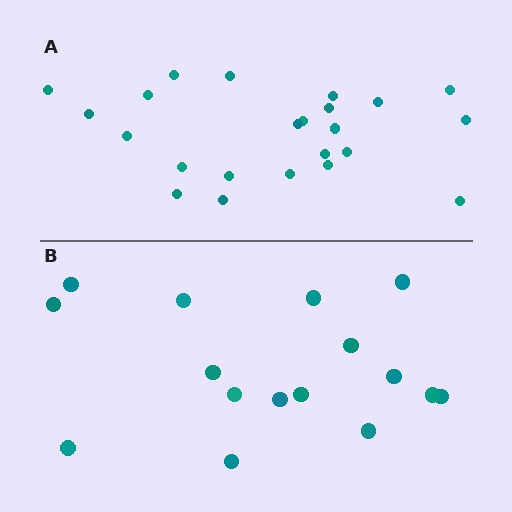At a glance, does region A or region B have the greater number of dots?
Region A (the top region) has more dots.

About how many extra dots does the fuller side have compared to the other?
Region A has roughly 8 or so more dots than region B.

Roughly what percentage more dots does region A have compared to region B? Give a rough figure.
About 45% more.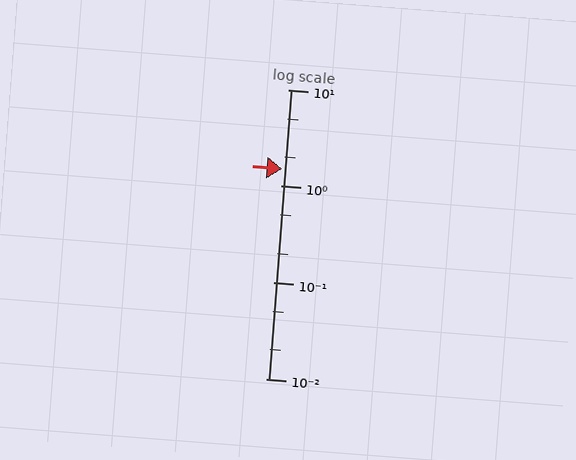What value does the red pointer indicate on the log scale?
The pointer indicates approximately 1.5.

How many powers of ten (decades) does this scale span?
The scale spans 3 decades, from 0.01 to 10.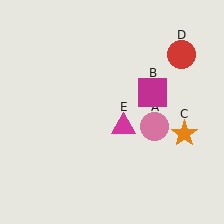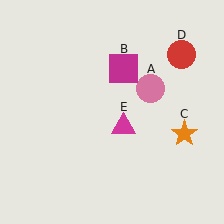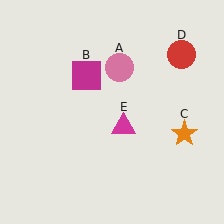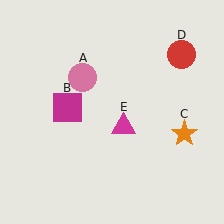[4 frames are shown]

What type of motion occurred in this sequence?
The pink circle (object A), magenta square (object B) rotated counterclockwise around the center of the scene.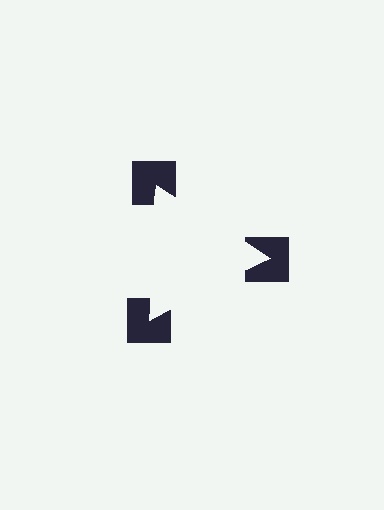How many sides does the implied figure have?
3 sides.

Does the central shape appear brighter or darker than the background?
It typically appears slightly brighter than the background, even though no actual brightness change is drawn.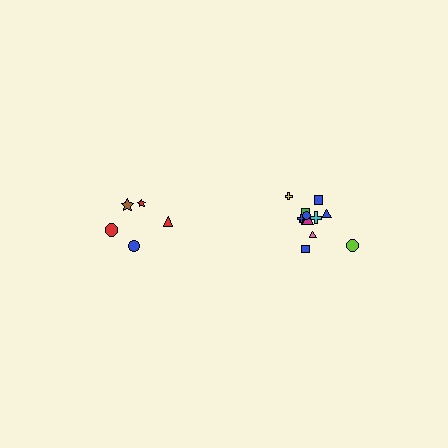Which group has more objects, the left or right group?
The right group.